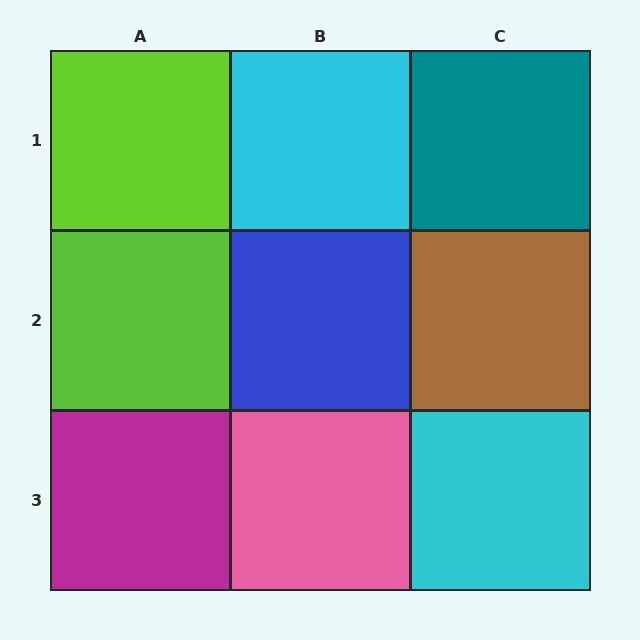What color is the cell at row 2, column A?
Lime.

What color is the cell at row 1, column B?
Cyan.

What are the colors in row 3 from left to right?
Magenta, pink, cyan.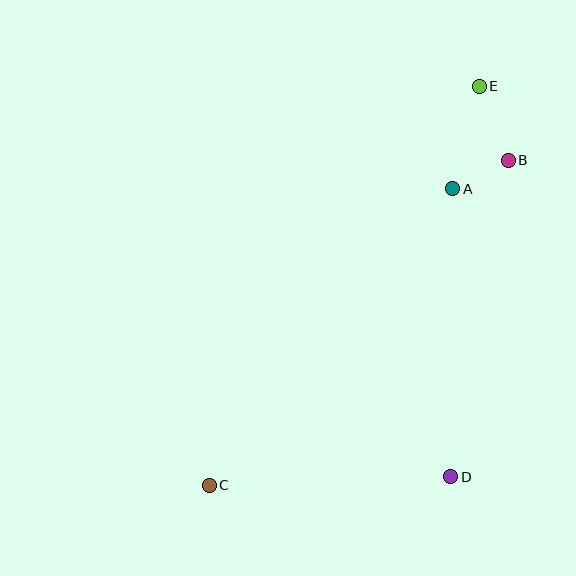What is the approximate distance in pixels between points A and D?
The distance between A and D is approximately 288 pixels.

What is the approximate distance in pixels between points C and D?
The distance between C and D is approximately 241 pixels.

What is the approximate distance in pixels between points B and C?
The distance between B and C is approximately 441 pixels.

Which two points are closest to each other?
Points A and B are closest to each other.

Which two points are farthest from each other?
Points C and E are farthest from each other.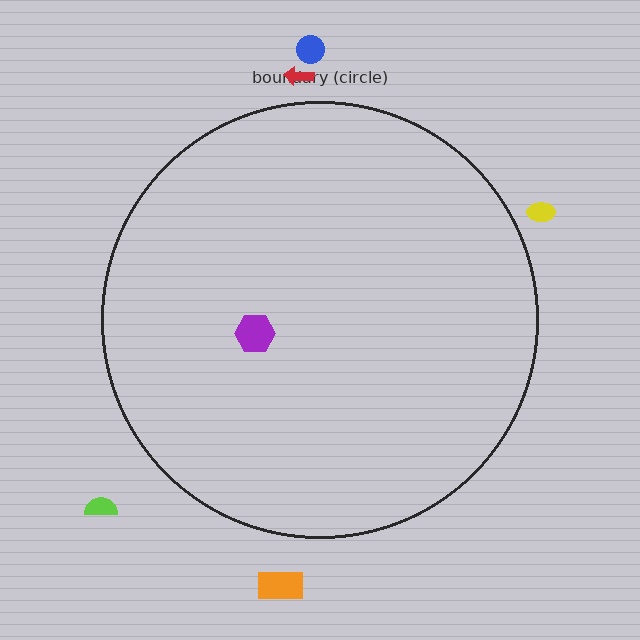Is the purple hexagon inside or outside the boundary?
Inside.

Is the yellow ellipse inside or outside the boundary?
Outside.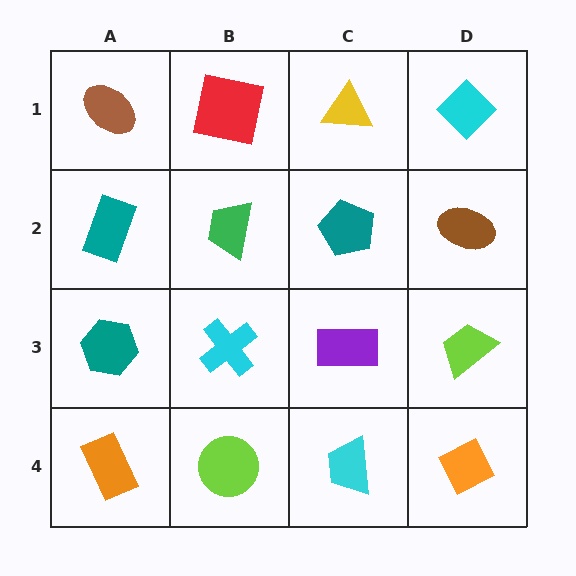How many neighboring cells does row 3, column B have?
4.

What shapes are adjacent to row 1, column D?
A brown ellipse (row 2, column D), a yellow triangle (row 1, column C).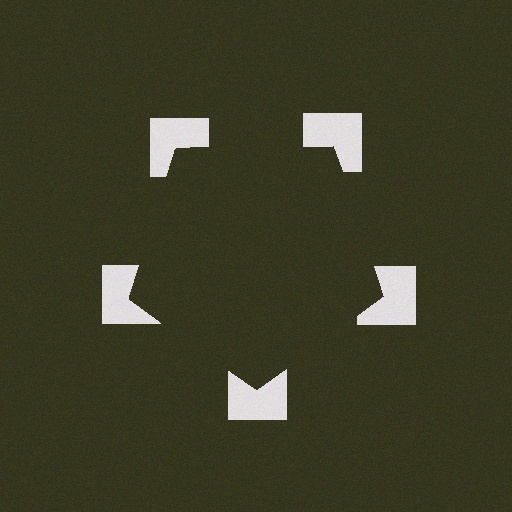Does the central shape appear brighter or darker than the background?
It typically appears slightly darker than the background, even though no actual brightness change is drawn.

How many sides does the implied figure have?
5 sides.